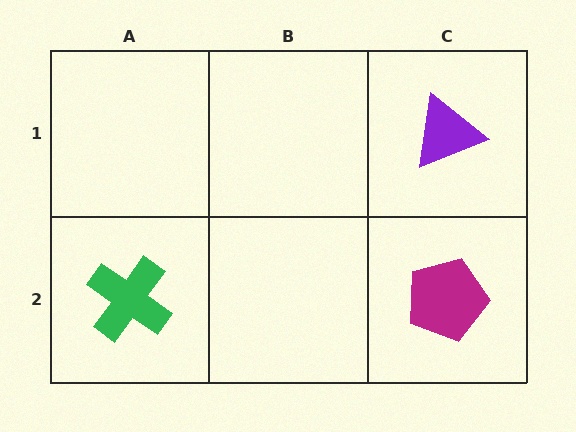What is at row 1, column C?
A purple triangle.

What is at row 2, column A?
A green cross.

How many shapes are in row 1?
1 shape.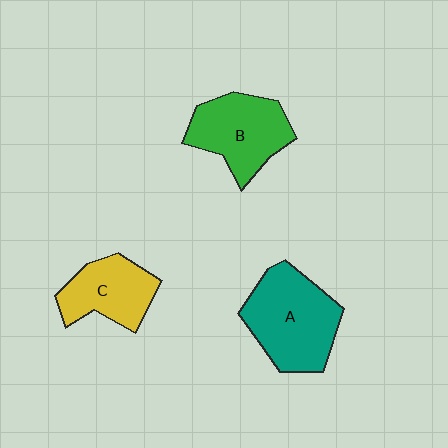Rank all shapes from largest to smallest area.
From largest to smallest: A (teal), B (green), C (yellow).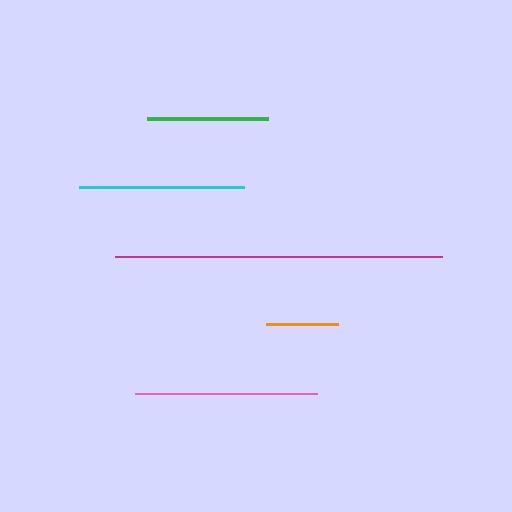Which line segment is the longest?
The magenta line is the longest at approximately 326 pixels.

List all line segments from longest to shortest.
From longest to shortest: magenta, pink, cyan, green, orange.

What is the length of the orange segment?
The orange segment is approximately 72 pixels long.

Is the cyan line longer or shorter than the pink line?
The pink line is longer than the cyan line.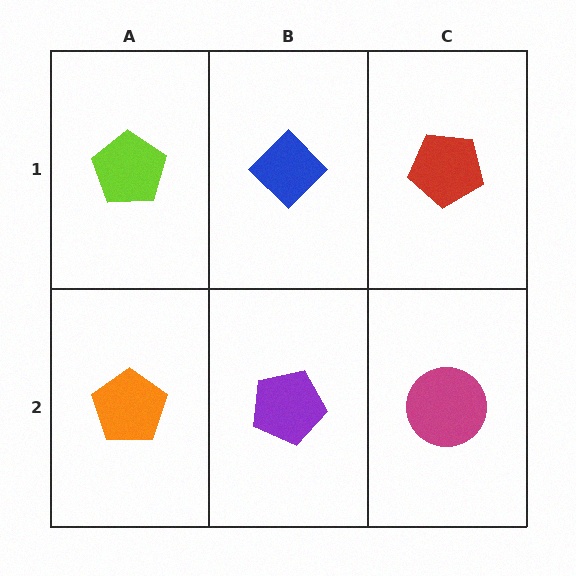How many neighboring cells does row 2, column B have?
3.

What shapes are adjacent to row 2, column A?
A lime pentagon (row 1, column A), a purple pentagon (row 2, column B).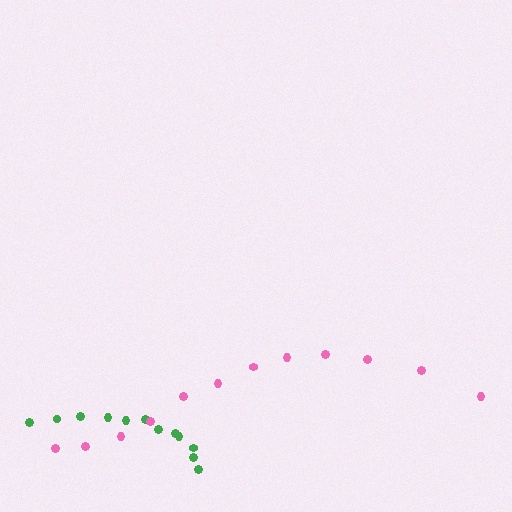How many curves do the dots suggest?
There are 2 distinct paths.